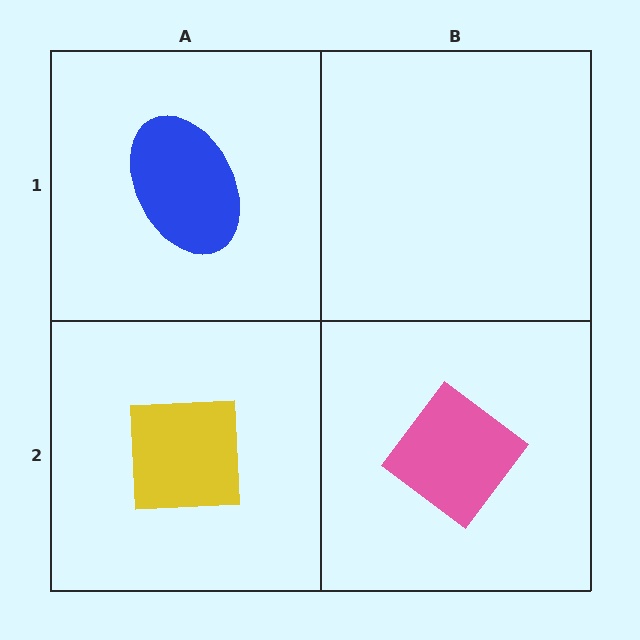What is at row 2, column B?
A pink diamond.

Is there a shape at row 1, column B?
No, that cell is empty.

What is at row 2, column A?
A yellow square.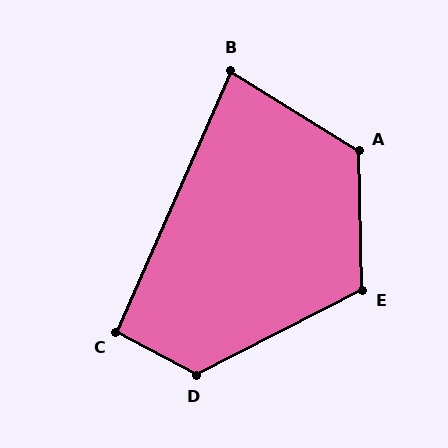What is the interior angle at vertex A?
Approximately 123 degrees (obtuse).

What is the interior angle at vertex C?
Approximately 94 degrees (approximately right).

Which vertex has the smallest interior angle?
B, at approximately 82 degrees.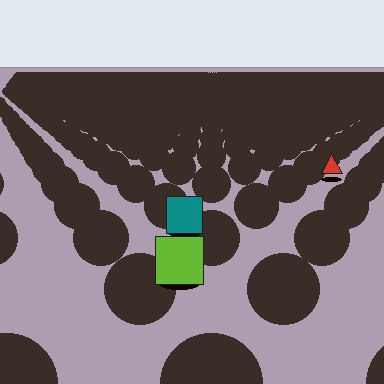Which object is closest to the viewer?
The lime square is closest. The texture marks near it are larger and more spread out.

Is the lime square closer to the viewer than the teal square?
Yes. The lime square is closer — you can tell from the texture gradient: the ground texture is coarser near it.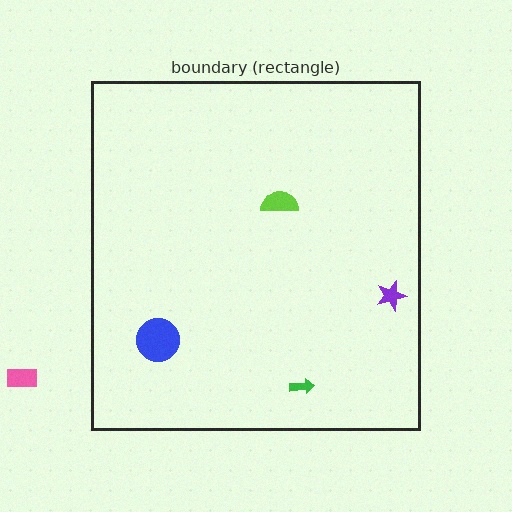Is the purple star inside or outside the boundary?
Inside.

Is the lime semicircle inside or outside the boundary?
Inside.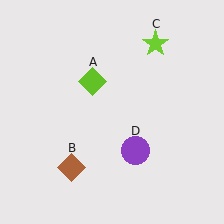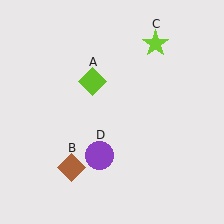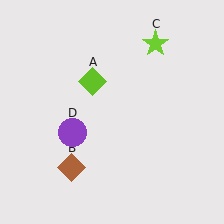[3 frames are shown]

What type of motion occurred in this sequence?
The purple circle (object D) rotated clockwise around the center of the scene.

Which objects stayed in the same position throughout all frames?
Lime diamond (object A) and brown diamond (object B) and lime star (object C) remained stationary.